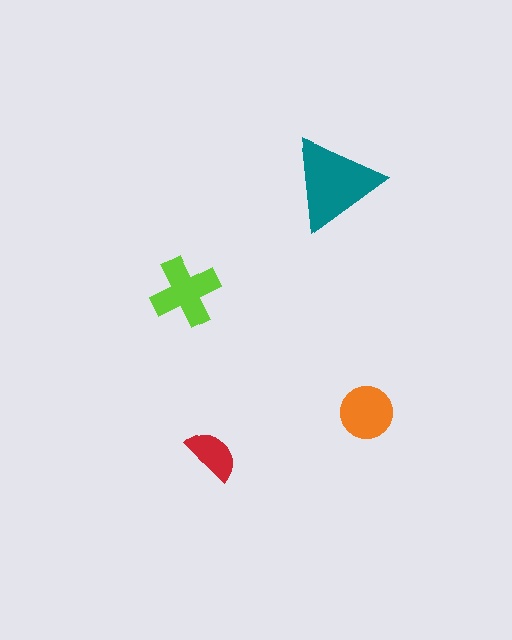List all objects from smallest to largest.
The red semicircle, the orange circle, the lime cross, the teal triangle.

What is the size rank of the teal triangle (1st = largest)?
1st.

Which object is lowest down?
The red semicircle is bottommost.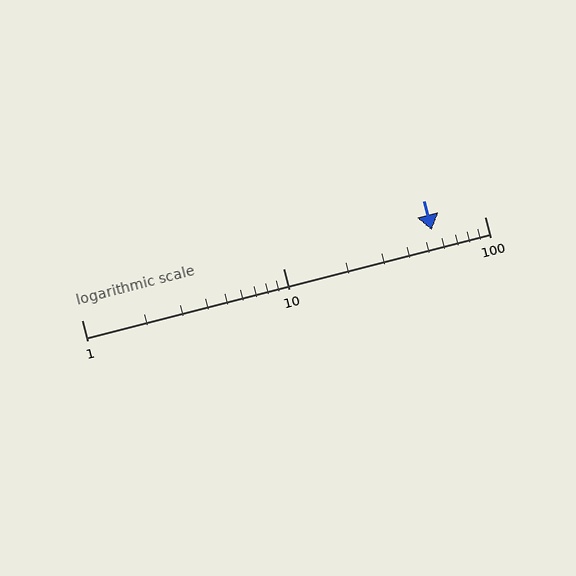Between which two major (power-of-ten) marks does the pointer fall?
The pointer is between 10 and 100.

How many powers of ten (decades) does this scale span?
The scale spans 2 decades, from 1 to 100.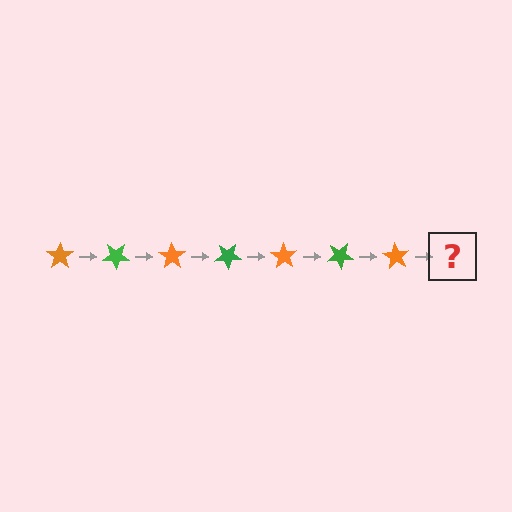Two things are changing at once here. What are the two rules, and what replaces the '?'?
The two rules are that it rotates 35 degrees each step and the color cycles through orange and green. The '?' should be a green star, rotated 245 degrees from the start.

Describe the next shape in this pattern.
It should be a green star, rotated 245 degrees from the start.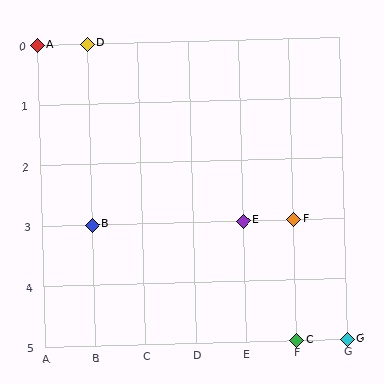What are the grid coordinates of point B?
Point B is at grid coordinates (B, 3).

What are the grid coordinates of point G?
Point G is at grid coordinates (G, 5).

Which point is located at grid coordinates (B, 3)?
Point B is at (B, 3).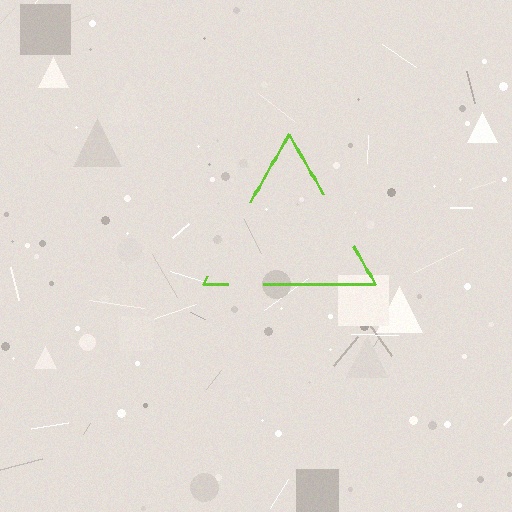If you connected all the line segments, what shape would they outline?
They would outline a triangle.